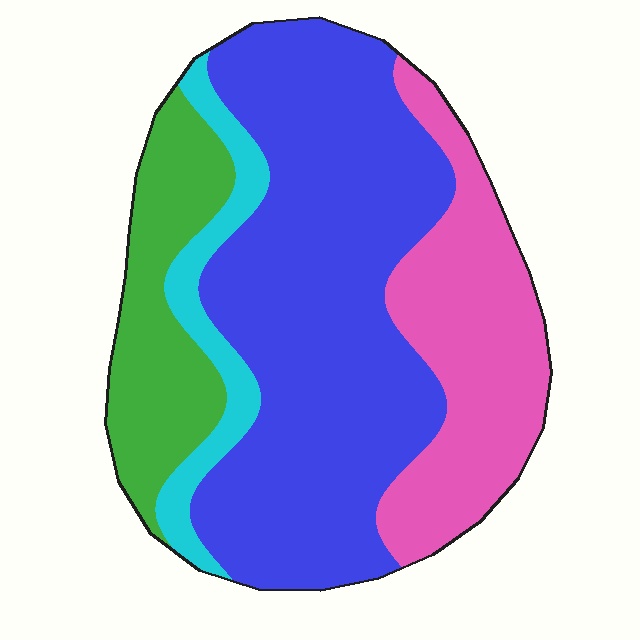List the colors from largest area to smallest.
From largest to smallest: blue, pink, green, cyan.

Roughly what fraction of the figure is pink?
Pink covers around 25% of the figure.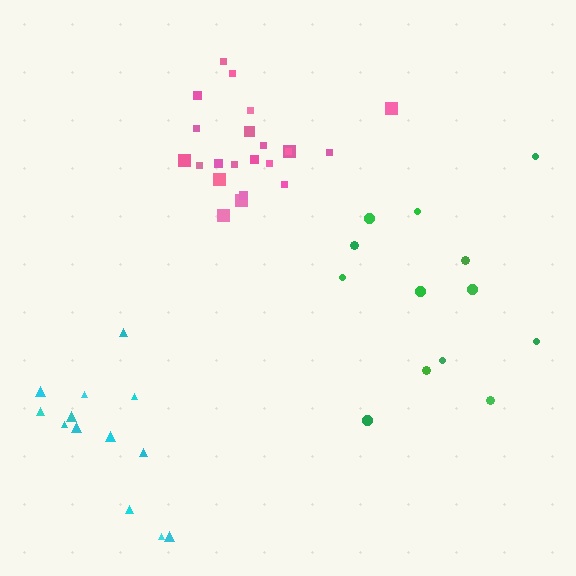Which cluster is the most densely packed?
Pink.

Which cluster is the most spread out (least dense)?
Green.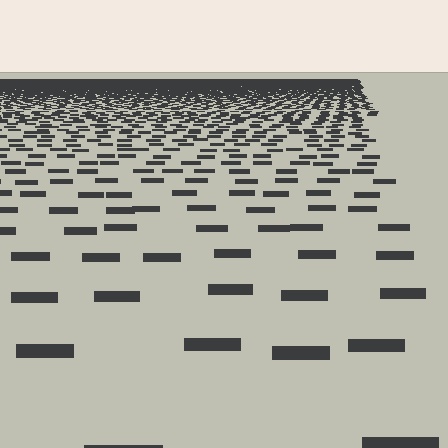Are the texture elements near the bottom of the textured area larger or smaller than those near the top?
Larger. Near the bottom, elements are closer to the viewer and appear at a bigger on-screen size.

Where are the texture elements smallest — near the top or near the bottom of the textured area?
Near the top.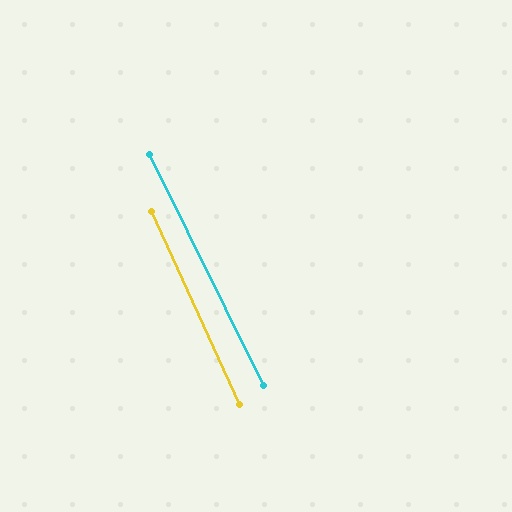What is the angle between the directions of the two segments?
Approximately 2 degrees.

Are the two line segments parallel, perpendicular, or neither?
Parallel — their directions differ by only 1.6°.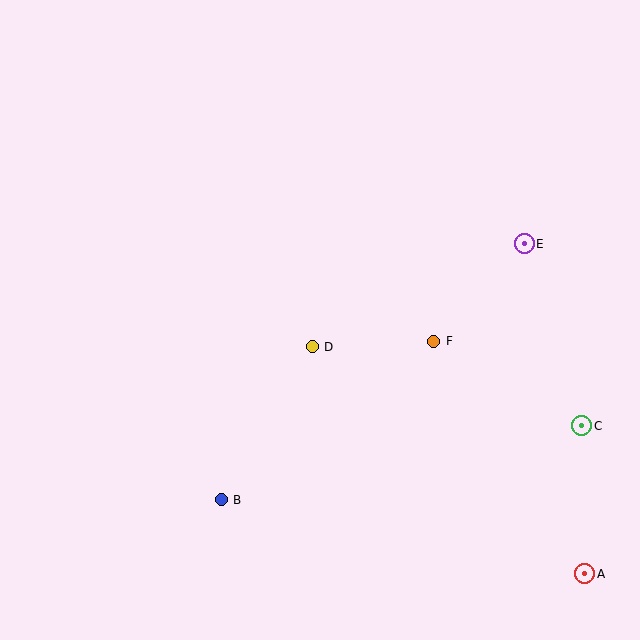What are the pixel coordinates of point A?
Point A is at (585, 574).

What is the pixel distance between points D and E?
The distance between D and E is 236 pixels.